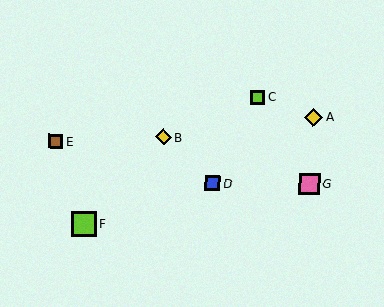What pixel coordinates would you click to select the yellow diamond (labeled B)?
Click at (163, 137) to select the yellow diamond B.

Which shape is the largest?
The lime square (labeled F) is the largest.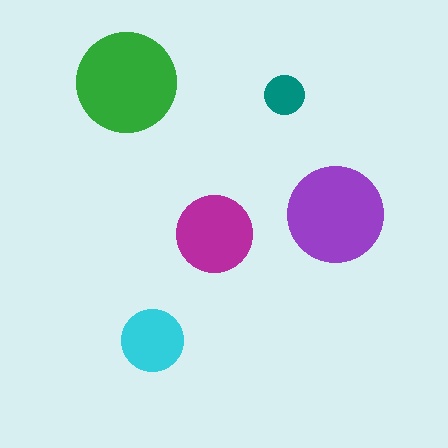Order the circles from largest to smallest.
the green one, the purple one, the magenta one, the cyan one, the teal one.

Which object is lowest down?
The cyan circle is bottommost.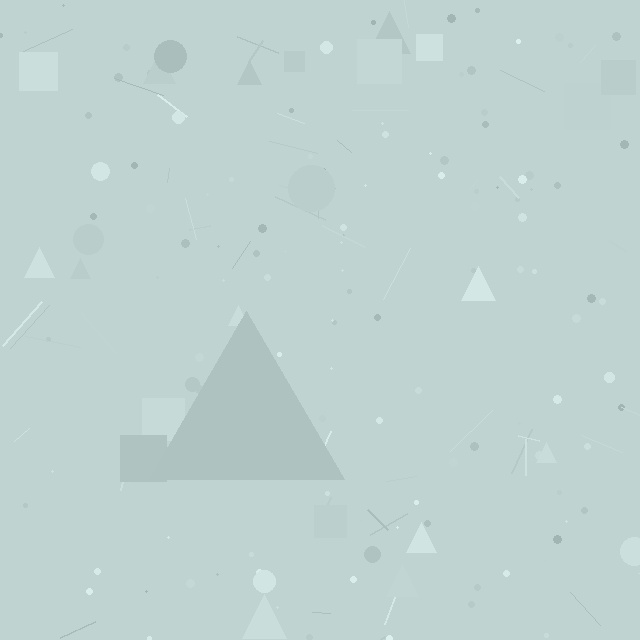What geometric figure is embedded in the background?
A triangle is embedded in the background.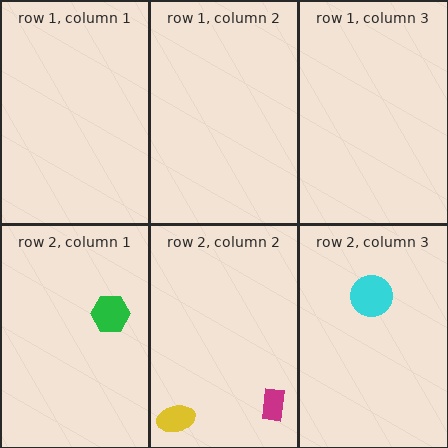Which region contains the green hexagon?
The row 2, column 1 region.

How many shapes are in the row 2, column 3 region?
1.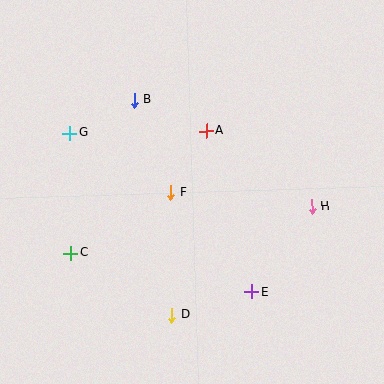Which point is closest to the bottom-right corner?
Point E is closest to the bottom-right corner.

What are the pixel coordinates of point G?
Point G is at (70, 133).